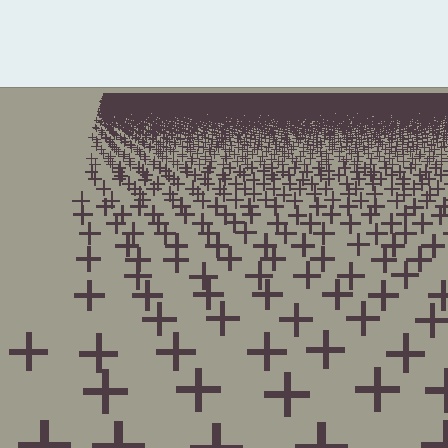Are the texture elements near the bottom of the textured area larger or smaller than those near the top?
Larger. Near the bottom, elements are closer to the viewer and appear at a bigger on-screen size.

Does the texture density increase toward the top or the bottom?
Density increases toward the top.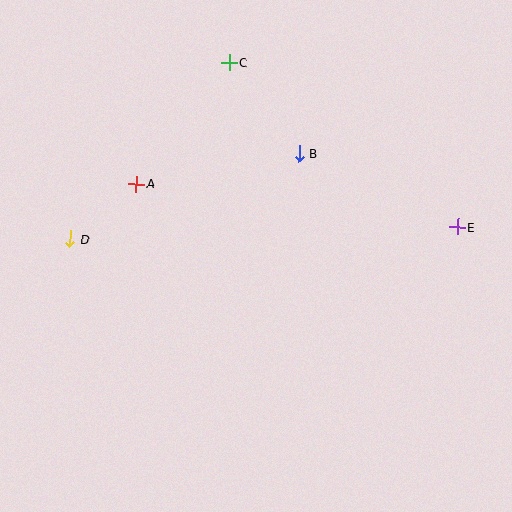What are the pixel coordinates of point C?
Point C is at (229, 62).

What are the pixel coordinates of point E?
Point E is at (458, 227).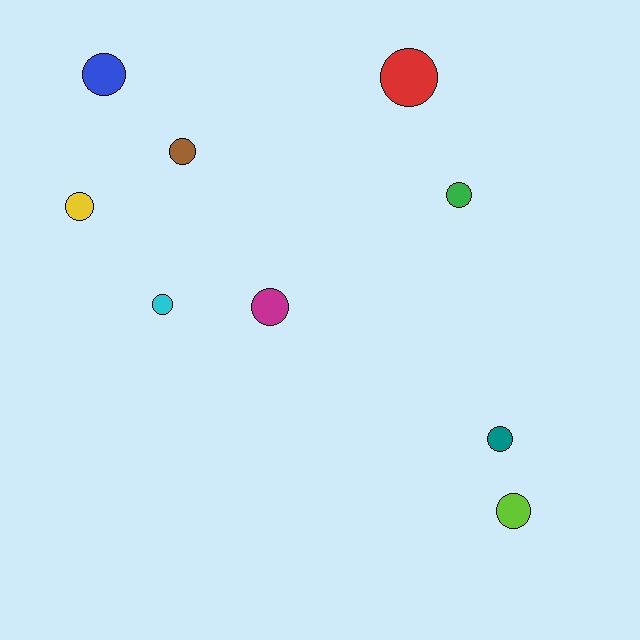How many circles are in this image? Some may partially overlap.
There are 9 circles.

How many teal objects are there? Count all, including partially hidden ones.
There is 1 teal object.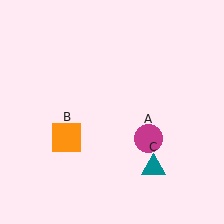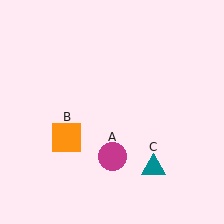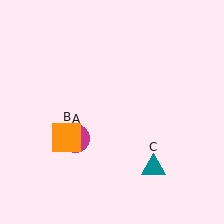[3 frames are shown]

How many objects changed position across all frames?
1 object changed position: magenta circle (object A).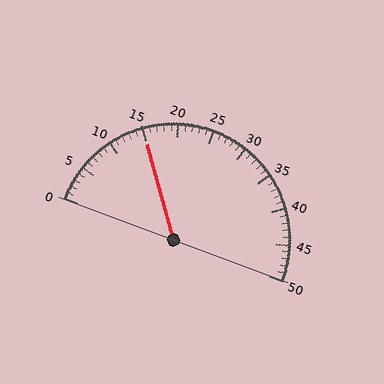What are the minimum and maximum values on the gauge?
The gauge ranges from 0 to 50.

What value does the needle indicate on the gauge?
The needle indicates approximately 15.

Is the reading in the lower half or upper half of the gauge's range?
The reading is in the lower half of the range (0 to 50).